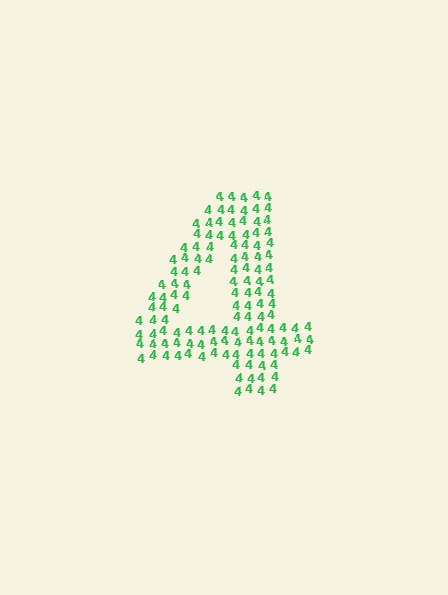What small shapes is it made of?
It is made of small digit 4's.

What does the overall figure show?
The overall figure shows the digit 4.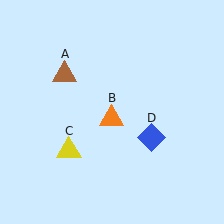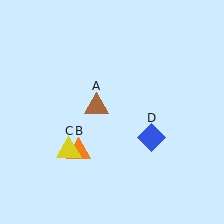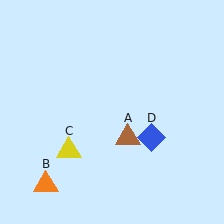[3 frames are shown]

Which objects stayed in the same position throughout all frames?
Yellow triangle (object C) and blue diamond (object D) remained stationary.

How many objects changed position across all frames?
2 objects changed position: brown triangle (object A), orange triangle (object B).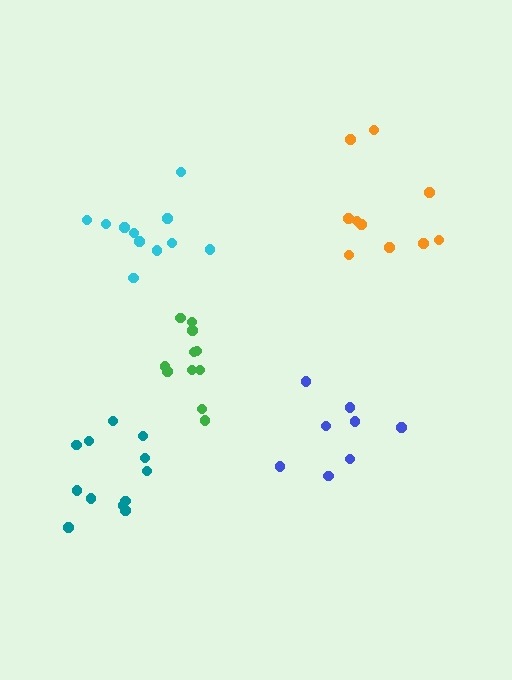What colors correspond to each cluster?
The clusters are colored: green, orange, blue, cyan, teal.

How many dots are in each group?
Group 1: 11 dots, Group 2: 10 dots, Group 3: 8 dots, Group 4: 11 dots, Group 5: 12 dots (52 total).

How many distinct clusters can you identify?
There are 5 distinct clusters.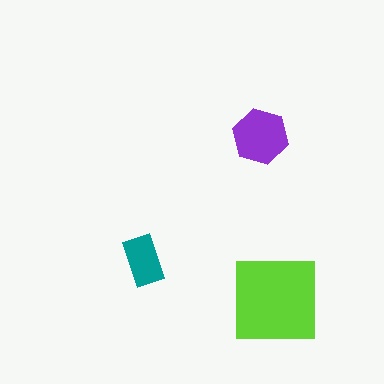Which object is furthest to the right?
The lime square is rightmost.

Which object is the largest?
The lime square.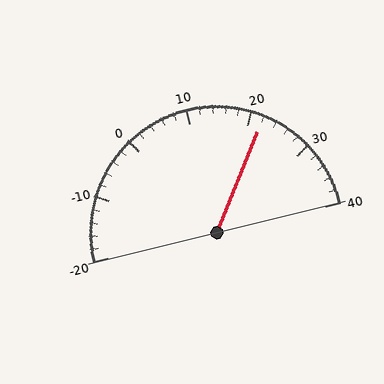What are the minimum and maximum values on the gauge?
The gauge ranges from -20 to 40.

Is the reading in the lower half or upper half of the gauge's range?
The reading is in the upper half of the range (-20 to 40).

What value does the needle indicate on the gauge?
The needle indicates approximately 22.